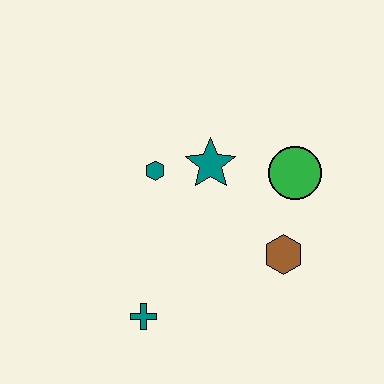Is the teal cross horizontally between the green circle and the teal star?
No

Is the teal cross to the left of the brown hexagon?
Yes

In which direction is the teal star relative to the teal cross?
The teal star is above the teal cross.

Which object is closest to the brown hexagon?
The green circle is closest to the brown hexagon.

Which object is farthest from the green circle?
The teal cross is farthest from the green circle.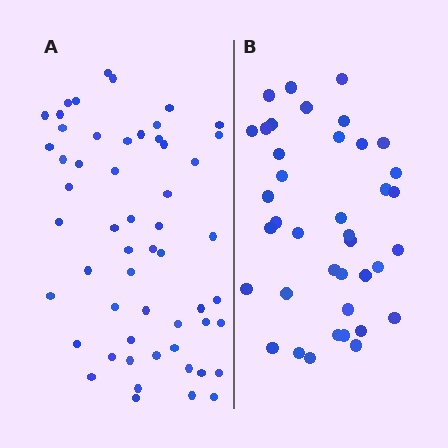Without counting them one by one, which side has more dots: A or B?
Region A (the left region) has more dots.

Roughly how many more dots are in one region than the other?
Region A has approximately 15 more dots than region B.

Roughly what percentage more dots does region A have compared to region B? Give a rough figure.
About 40% more.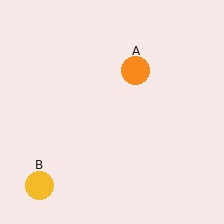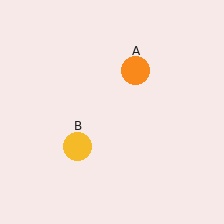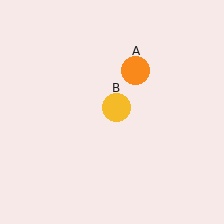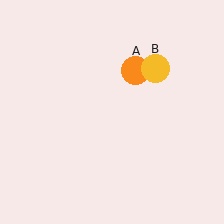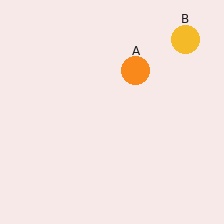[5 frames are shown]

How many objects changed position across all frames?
1 object changed position: yellow circle (object B).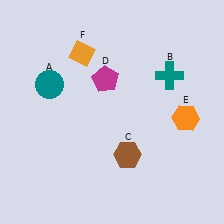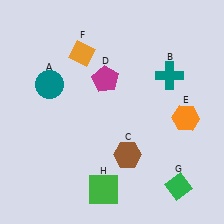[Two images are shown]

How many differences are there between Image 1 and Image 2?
There are 2 differences between the two images.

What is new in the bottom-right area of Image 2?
A green diamond (G) was added in the bottom-right area of Image 2.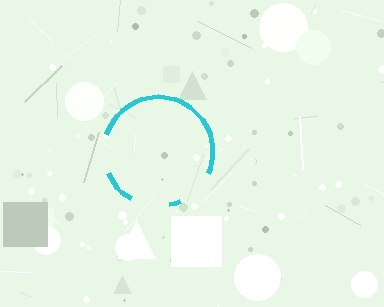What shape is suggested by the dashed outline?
The dashed outline suggests a circle.